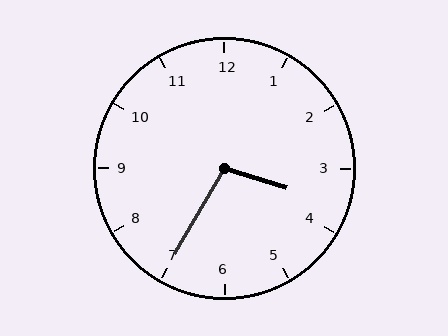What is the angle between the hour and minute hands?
Approximately 102 degrees.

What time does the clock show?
3:35.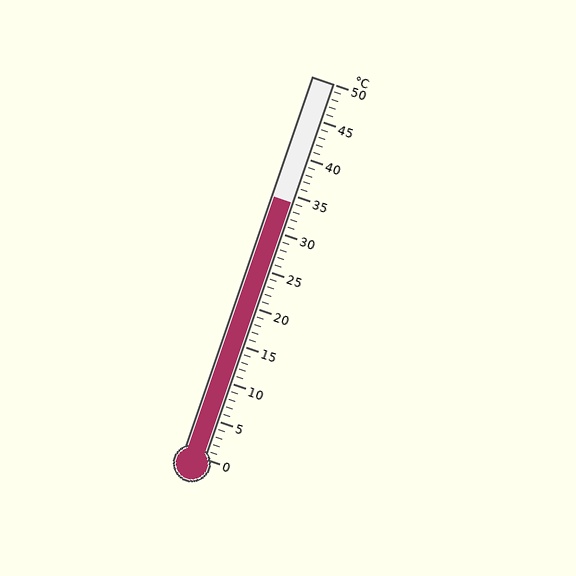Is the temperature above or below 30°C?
The temperature is above 30°C.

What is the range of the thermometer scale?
The thermometer scale ranges from 0°C to 50°C.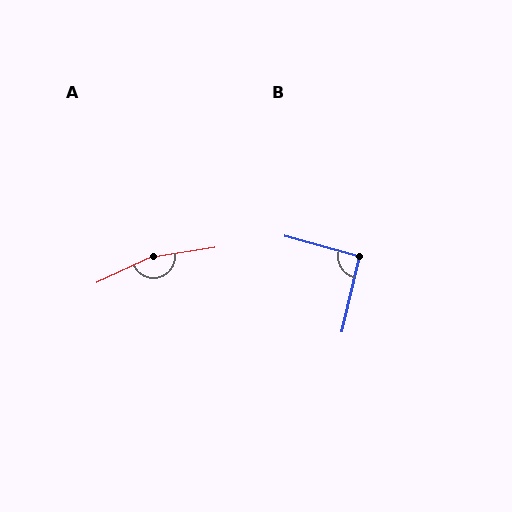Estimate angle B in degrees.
Approximately 93 degrees.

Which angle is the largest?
A, at approximately 164 degrees.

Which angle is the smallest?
B, at approximately 93 degrees.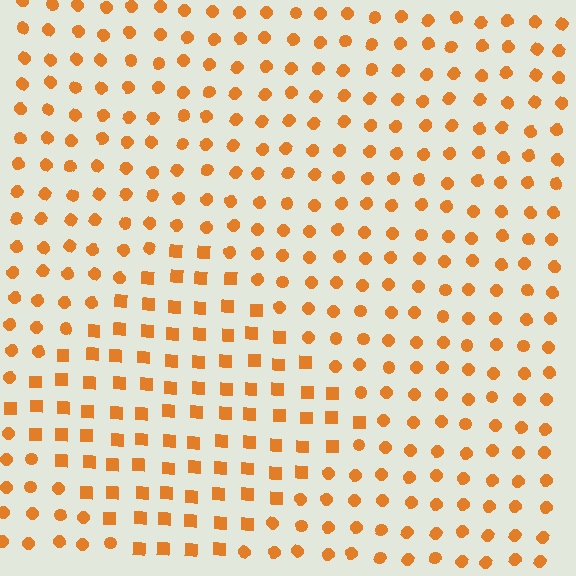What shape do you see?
I see a diamond.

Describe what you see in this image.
The image is filled with small orange elements arranged in a uniform grid. A diamond-shaped region contains squares, while the surrounding area contains circles. The boundary is defined purely by the change in element shape.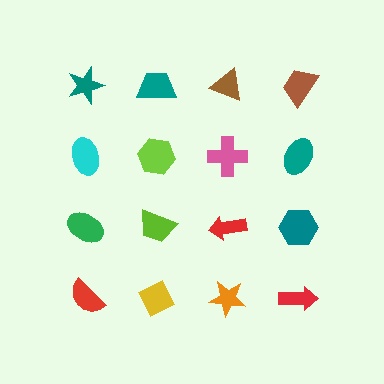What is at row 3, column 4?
A teal hexagon.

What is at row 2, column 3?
A pink cross.